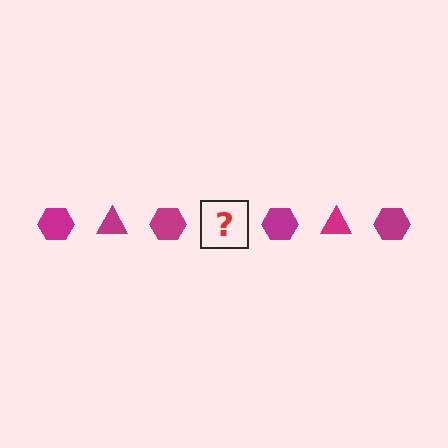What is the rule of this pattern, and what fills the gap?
The rule is that the pattern cycles through hexagon, triangle shapes in magenta. The gap should be filled with a magenta triangle.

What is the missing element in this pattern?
The missing element is a magenta triangle.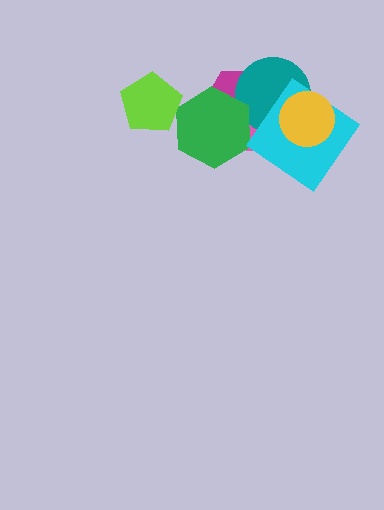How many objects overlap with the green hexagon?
3 objects overlap with the green hexagon.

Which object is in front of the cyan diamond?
The yellow circle is in front of the cyan diamond.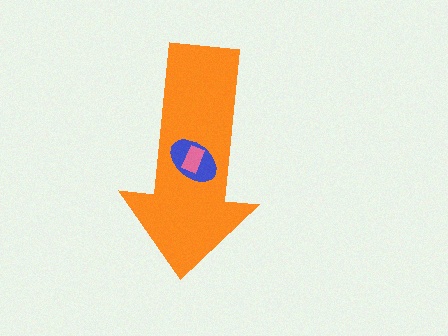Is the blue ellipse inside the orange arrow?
Yes.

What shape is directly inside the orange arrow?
The blue ellipse.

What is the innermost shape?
The pink rectangle.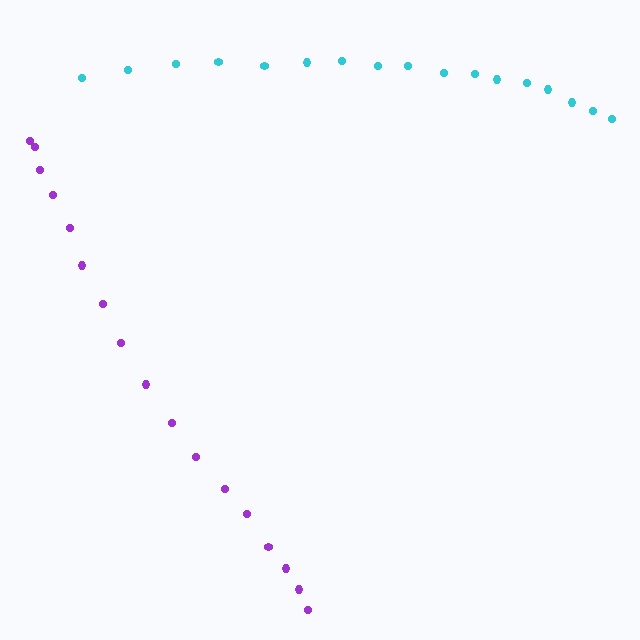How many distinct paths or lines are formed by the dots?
There are 2 distinct paths.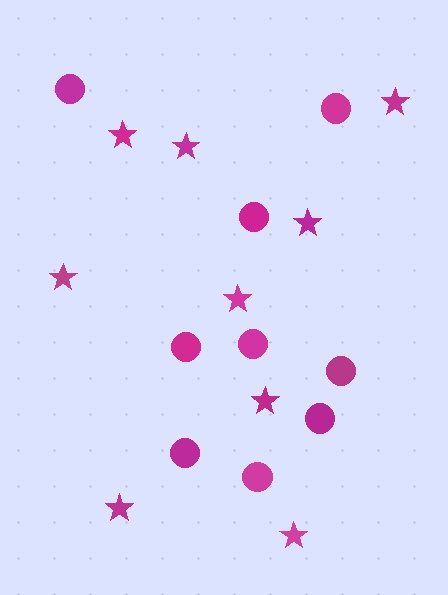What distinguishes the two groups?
There are 2 groups: one group of stars (9) and one group of circles (9).